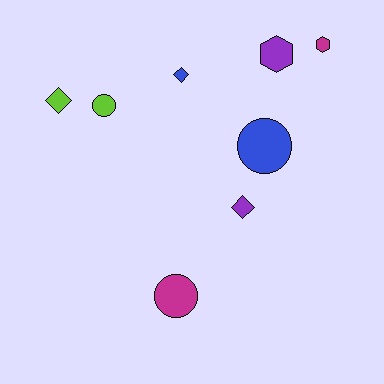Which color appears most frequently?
Blue, with 2 objects.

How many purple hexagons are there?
There is 1 purple hexagon.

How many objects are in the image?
There are 8 objects.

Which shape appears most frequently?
Diamond, with 3 objects.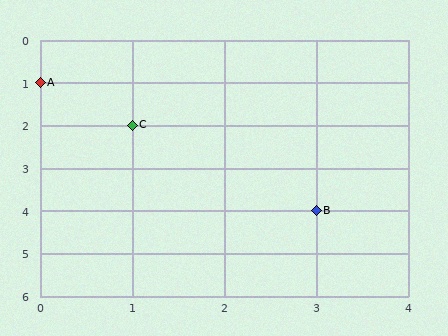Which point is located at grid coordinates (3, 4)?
Point B is at (3, 4).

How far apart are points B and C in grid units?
Points B and C are 2 columns and 2 rows apart (about 2.8 grid units diagonally).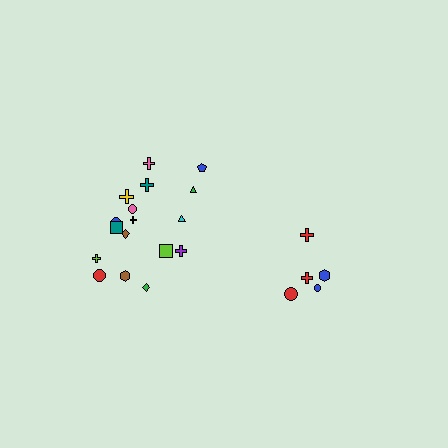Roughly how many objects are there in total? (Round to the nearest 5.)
Roughly 25 objects in total.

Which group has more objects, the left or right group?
The left group.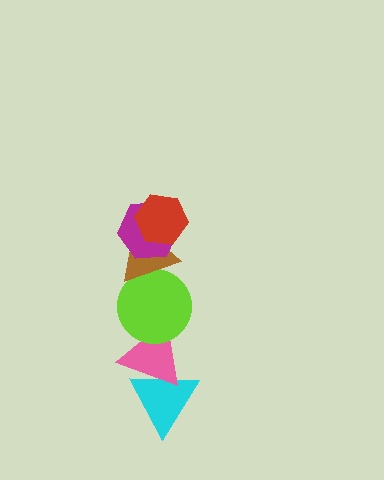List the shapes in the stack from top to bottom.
From top to bottom: the red hexagon, the magenta hexagon, the brown triangle, the lime circle, the pink triangle, the cyan triangle.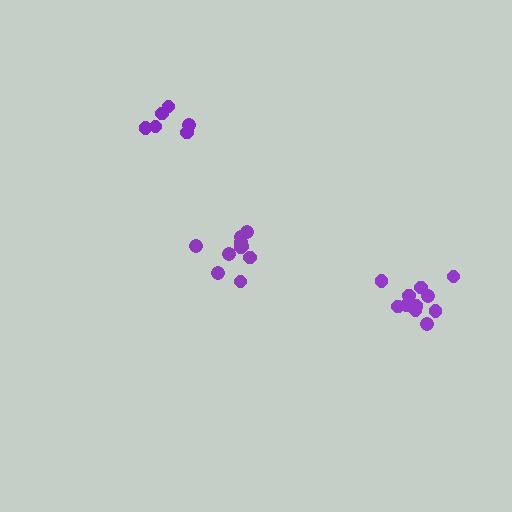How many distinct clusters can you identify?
There are 3 distinct clusters.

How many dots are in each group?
Group 1: 10 dots, Group 2: 11 dots, Group 3: 6 dots (27 total).